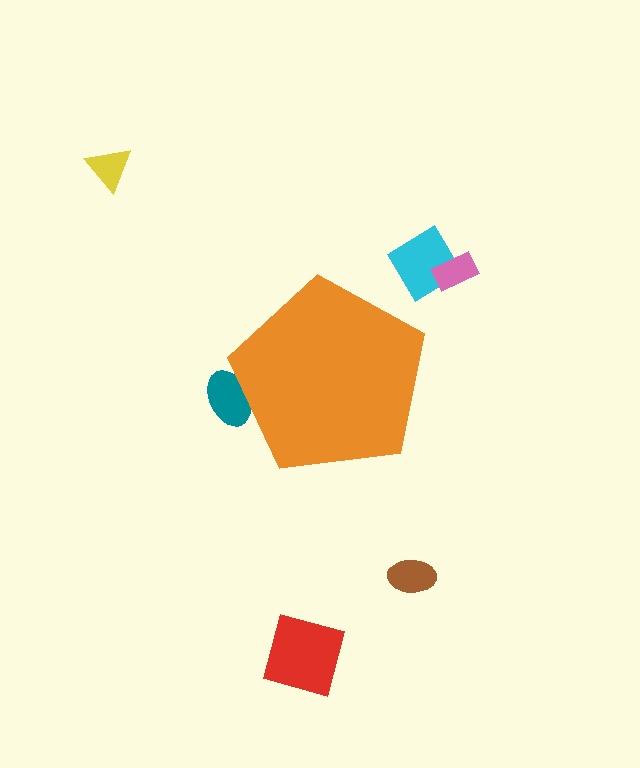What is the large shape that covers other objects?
An orange pentagon.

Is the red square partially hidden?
No, the red square is fully visible.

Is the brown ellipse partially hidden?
No, the brown ellipse is fully visible.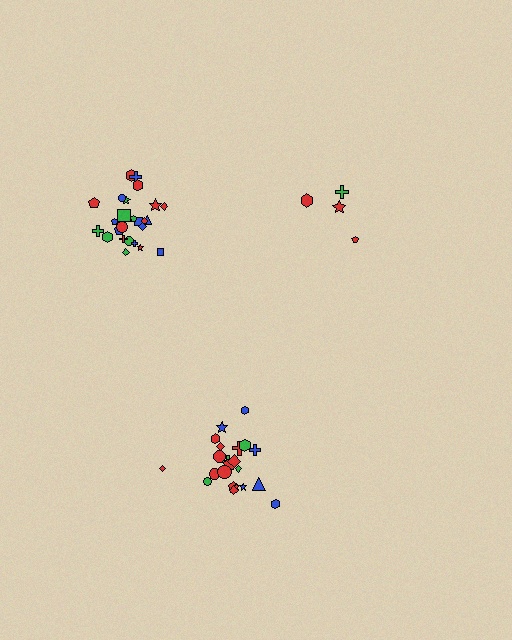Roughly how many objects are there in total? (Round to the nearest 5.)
Roughly 50 objects in total.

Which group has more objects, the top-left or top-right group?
The top-left group.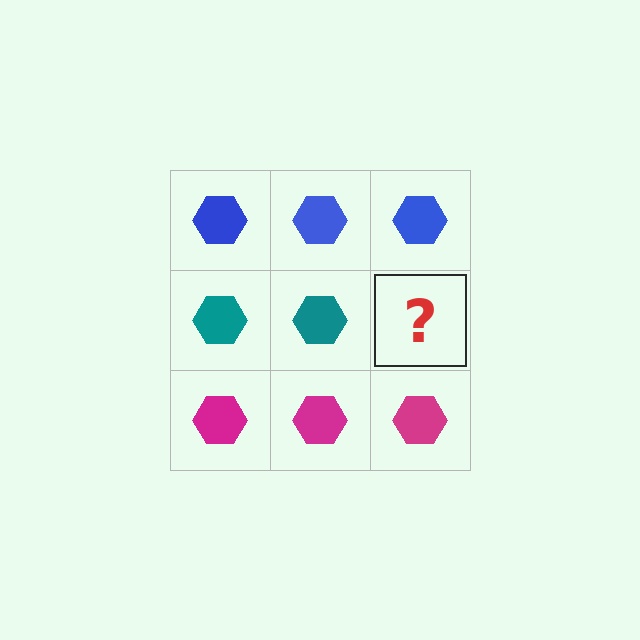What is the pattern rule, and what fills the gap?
The rule is that each row has a consistent color. The gap should be filled with a teal hexagon.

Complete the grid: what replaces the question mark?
The question mark should be replaced with a teal hexagon.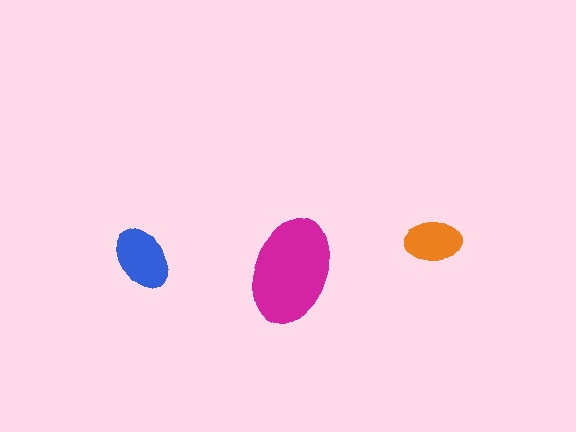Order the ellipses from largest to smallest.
the magenta one, the blue one, the orange one.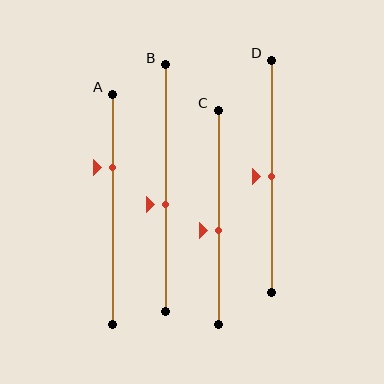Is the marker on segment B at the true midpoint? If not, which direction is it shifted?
No, the marker on segment B is shifted downward by about 6% of the segment length.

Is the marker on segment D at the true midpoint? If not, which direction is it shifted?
Yes, the marker on segment D is at the true midpoint.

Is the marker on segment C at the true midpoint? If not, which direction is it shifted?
No, the marker on segment C is shifted downward by about 6% of the segment length.